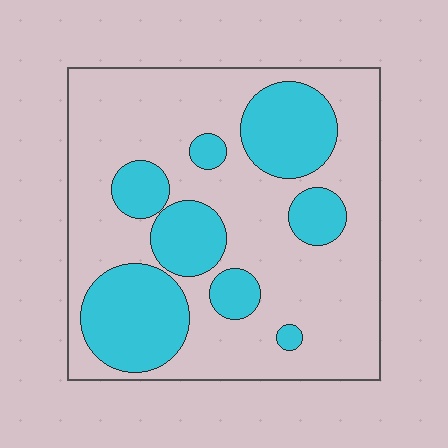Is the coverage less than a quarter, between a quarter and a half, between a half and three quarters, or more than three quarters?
Between a quarter and a half.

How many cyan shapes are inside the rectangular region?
8.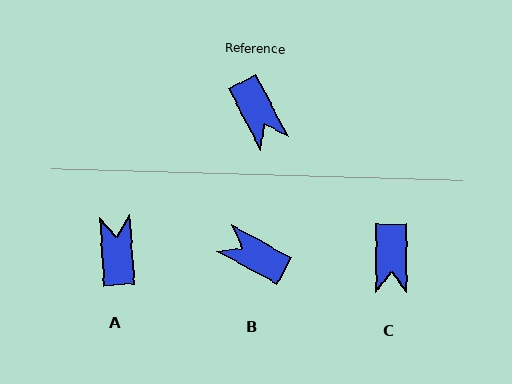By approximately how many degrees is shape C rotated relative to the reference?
Approximately 27 degrees clockwise.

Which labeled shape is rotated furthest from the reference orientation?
A, about 156 degrees away.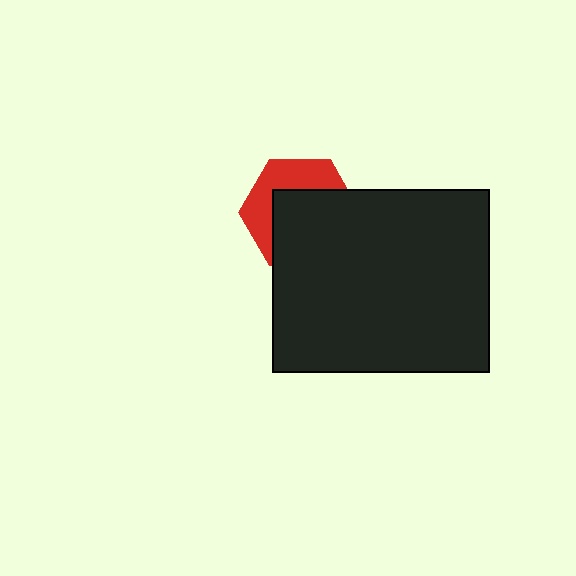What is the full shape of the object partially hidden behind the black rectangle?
The partially hidden object is a red hexagon.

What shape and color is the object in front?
The object in front is a black rectangle.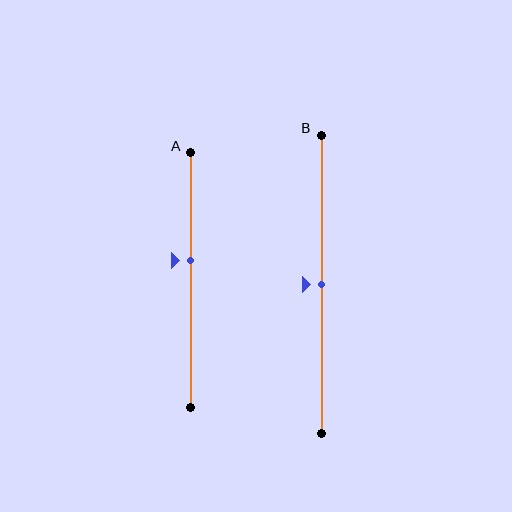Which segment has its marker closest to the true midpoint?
Segment B has its marker closest to the true midpoint.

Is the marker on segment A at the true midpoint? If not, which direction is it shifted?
No, the marker on segment A is shifted upward by about 8% of the segment length.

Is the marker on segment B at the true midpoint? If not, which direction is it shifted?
Yes, the marker on segment B is at the true midpoint.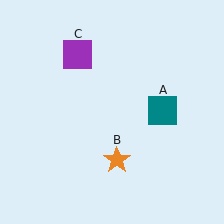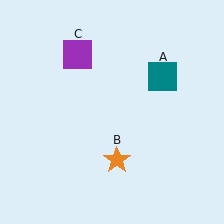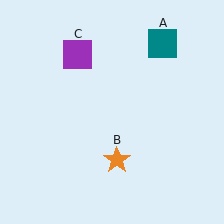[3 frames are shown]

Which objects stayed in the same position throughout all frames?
Orange star (object B) and purple square (object C) remained stationary.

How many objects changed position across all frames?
1 object changed position: teal square (object A).